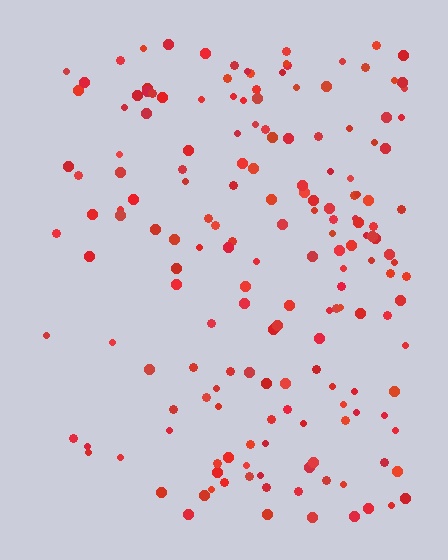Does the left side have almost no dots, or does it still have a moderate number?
Still a moderate number, just noticeably fewer than the right.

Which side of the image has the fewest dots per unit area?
The left.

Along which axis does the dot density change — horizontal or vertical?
Horizontal.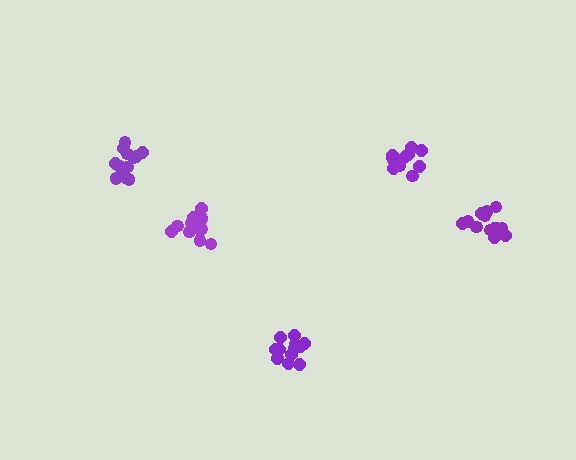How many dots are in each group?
Group 1: 12 dots, Group 2: 13 dots, Group 3: 13 dots, Group 4: 12 dots, Group 5: 12 dots (62 total).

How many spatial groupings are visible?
There are 5 spatial groupings.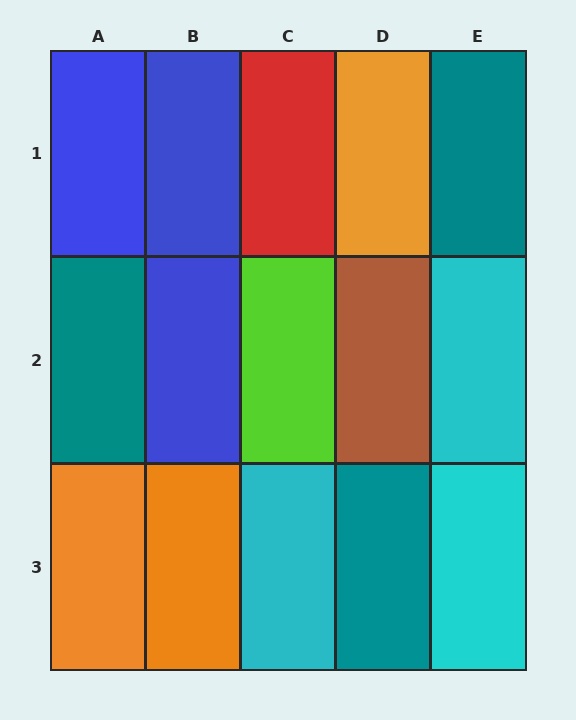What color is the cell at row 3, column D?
Teal.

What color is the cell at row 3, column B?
Orange.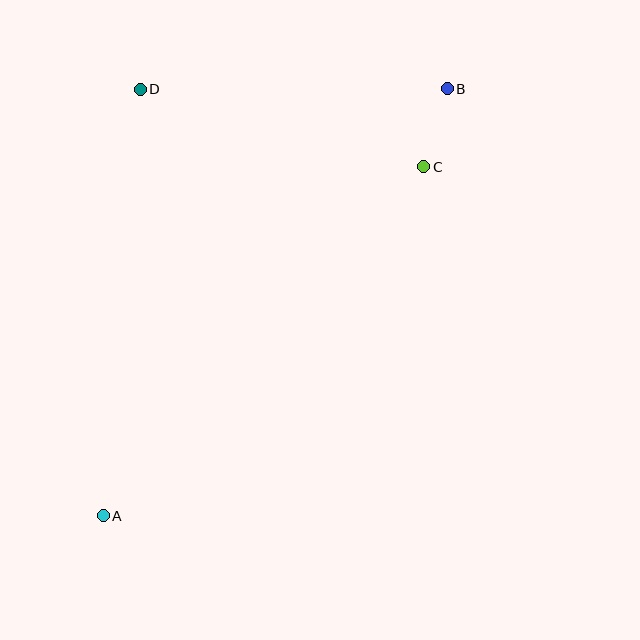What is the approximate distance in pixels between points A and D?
The distance between A and D is approximately 428 pixels.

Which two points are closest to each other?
Points B and C are closest to each other.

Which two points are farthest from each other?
Points A and B are farthest from each other.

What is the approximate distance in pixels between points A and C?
The distance between A and C is approximately 474 pixels.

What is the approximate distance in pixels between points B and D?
The distance between B and D is approximately 307 pixels.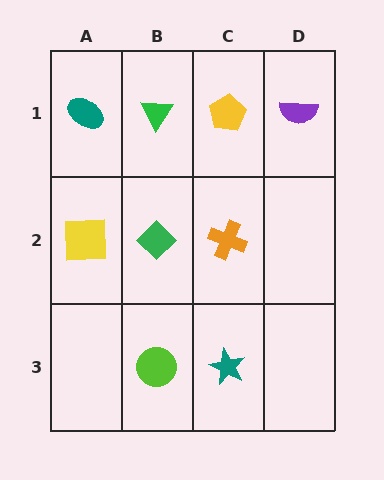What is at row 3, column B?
A lime circle.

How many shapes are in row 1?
4 shapes.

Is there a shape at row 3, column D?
No, that cell is empty.